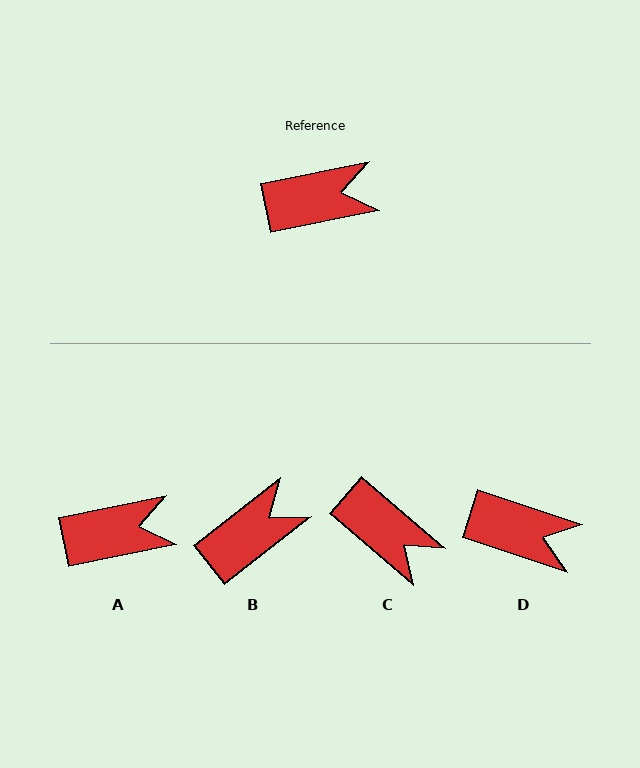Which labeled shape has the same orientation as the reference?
A.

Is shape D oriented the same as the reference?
No, it is off by about 30 degrees.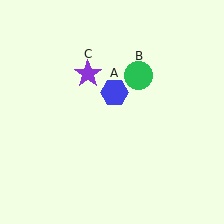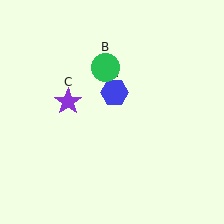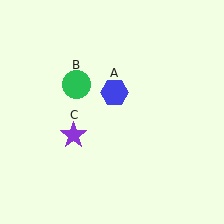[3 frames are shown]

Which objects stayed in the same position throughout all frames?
Blue hexagon (object A) remained stationary.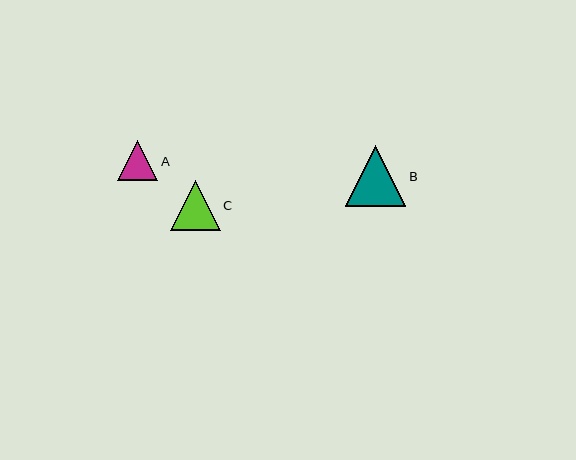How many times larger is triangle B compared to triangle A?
Triangle B is approximately 1.5 times the size of triangle A.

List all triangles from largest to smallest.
From largest to smallest: B, C, A.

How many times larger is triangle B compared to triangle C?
Triangle B is approximately 1.2 times the size of triangle C.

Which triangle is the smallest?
Triangle A is the smallest with a size of approximately 41 pixels.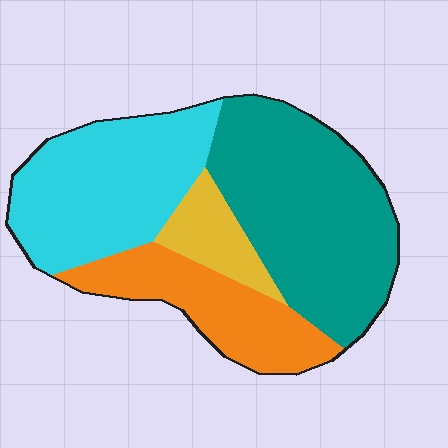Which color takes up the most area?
Teal, at roughly 40%.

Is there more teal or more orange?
Teal.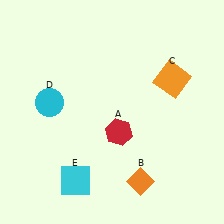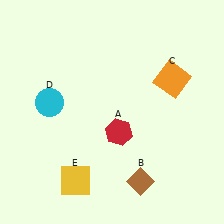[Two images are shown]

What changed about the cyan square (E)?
In Image 1, E is cyan. In Image 2, it changed to yellow.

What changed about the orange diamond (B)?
In Image 1, B is orange. In Image 2, it changed to brown.